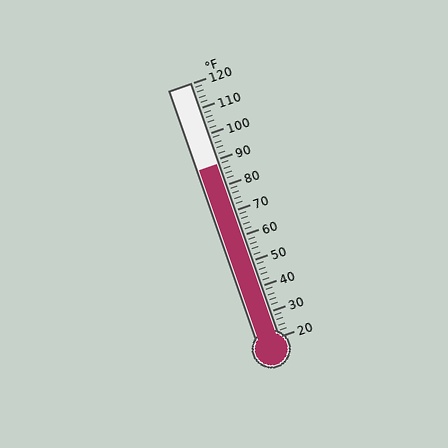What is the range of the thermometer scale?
The thermometer scale ranges from 20°F to 120°F.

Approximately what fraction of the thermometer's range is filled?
The thermometer is filled to approximately 70% of its range.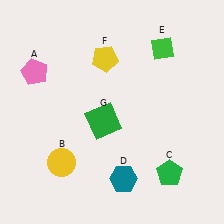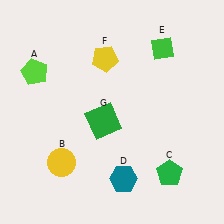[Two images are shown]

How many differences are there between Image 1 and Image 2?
There is 1 difference between the two images.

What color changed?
The pentagon (A) changed from pink in Image 1 to lime in Image 2.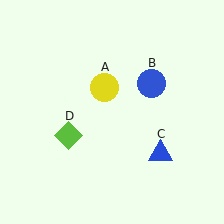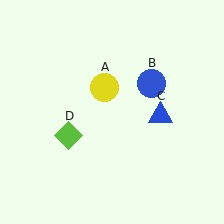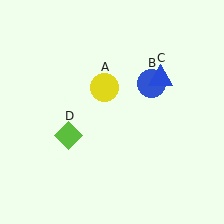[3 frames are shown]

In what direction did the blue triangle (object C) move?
The blue triangle (object C) moved up.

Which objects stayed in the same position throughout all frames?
Yellow circle (object A) and blue circle (object B) and lime diamond (object D) remained stationary.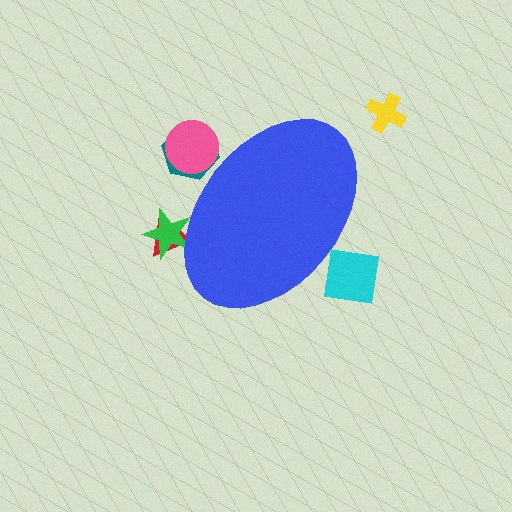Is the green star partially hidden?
Yes, the green star is partially hidden behind the blue ellipse.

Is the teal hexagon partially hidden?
Yes, the teal hexagon is partially hidden behind the blue ellipse.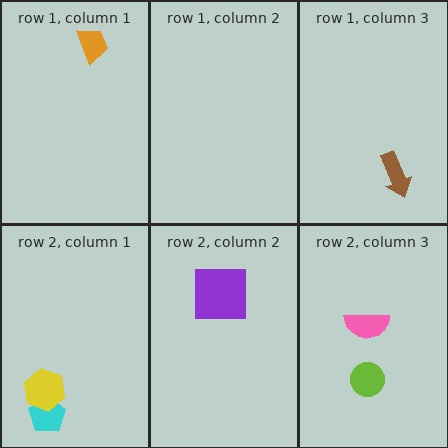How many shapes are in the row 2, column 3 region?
2.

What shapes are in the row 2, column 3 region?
The pink semicircle, the lime circle.